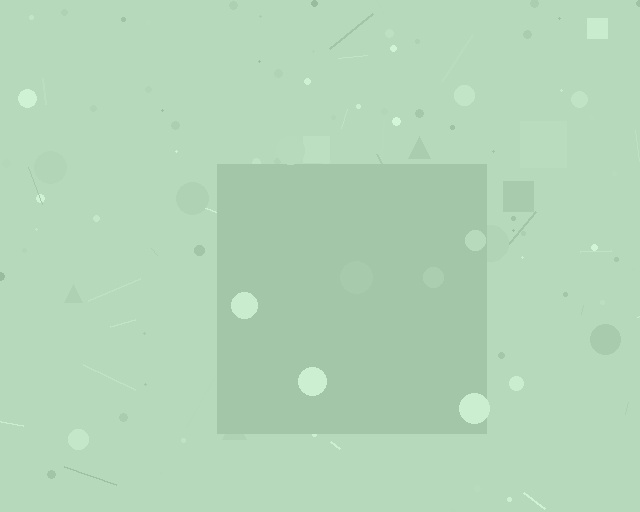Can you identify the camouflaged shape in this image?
The camouflaged shape is a square.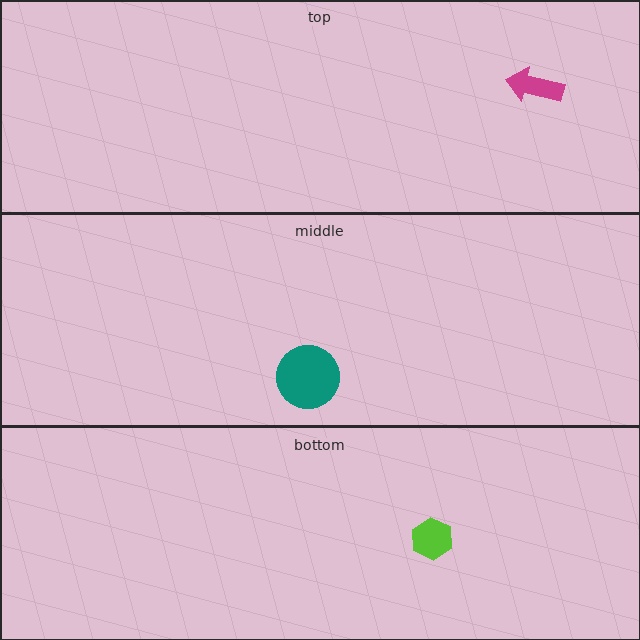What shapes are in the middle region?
The teal circle.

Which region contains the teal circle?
The middle region.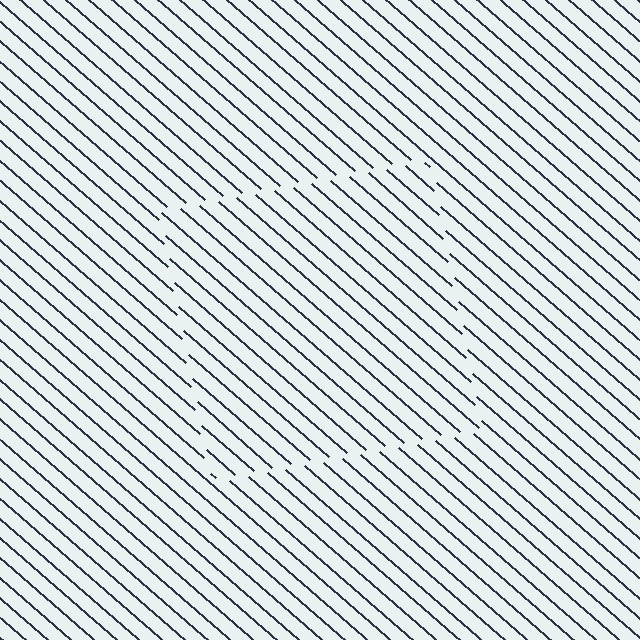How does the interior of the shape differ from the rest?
The interior of the shape contains the same grating, shifted by half a period — the contour is defined by the phase discontinuity where line-ends from the inner and outer gratings abut.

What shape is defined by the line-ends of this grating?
An illusory square. The interior of the shape contains the same grating, shifted by half a period — the contour is defined by the phase discontinuity where line-ends from the inner and outer gratings abut.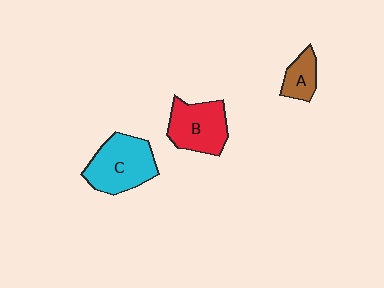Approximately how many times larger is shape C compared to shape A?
Approximately 2.3 times.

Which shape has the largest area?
Shape C (cyan).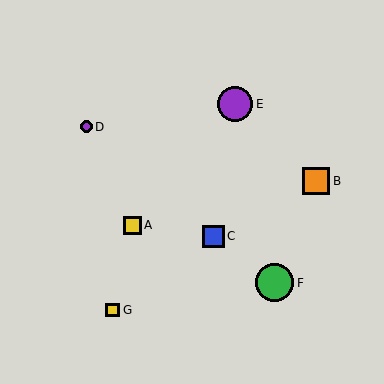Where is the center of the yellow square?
The center of the yellow square is at (113, 310).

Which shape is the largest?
The green circle (labeled F) is the largest.